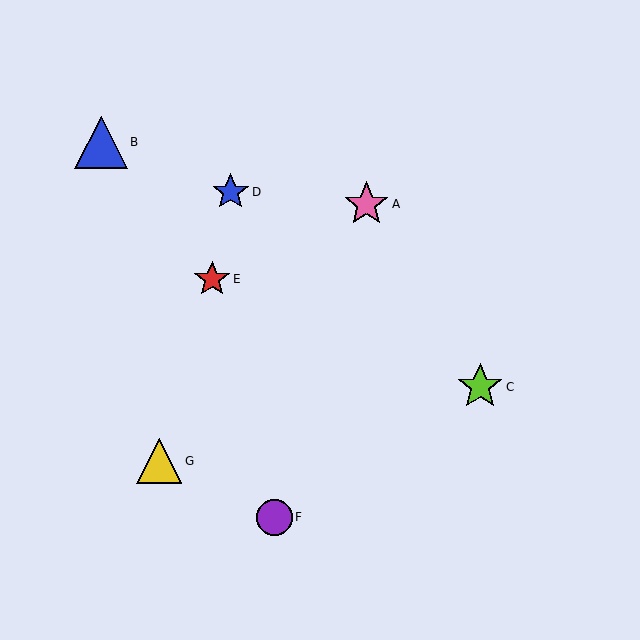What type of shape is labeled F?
Shape F is a purple circle.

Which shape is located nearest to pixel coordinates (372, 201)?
The pink star (labeled A) at (366, 204) is nearest to that location.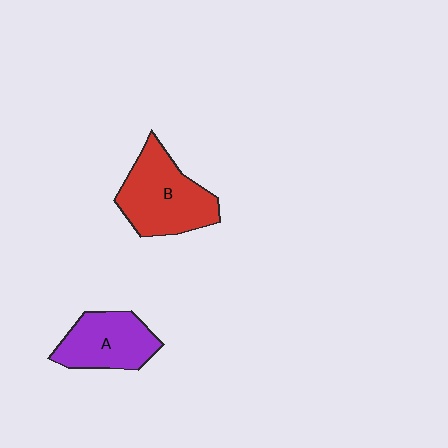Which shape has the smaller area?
Shape A (purple).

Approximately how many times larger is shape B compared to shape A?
Approximately 1.3 times.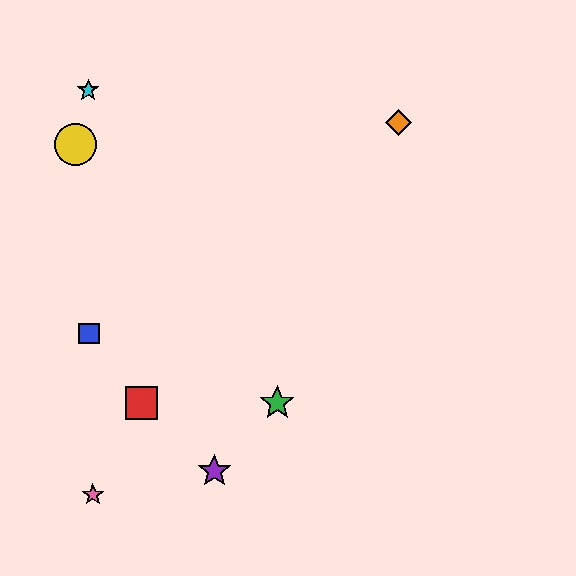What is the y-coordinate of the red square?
The red square is at y≈403.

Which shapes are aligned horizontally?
The red square, the green star are aligned horizontally.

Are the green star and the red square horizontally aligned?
Yes, both are at y≈403.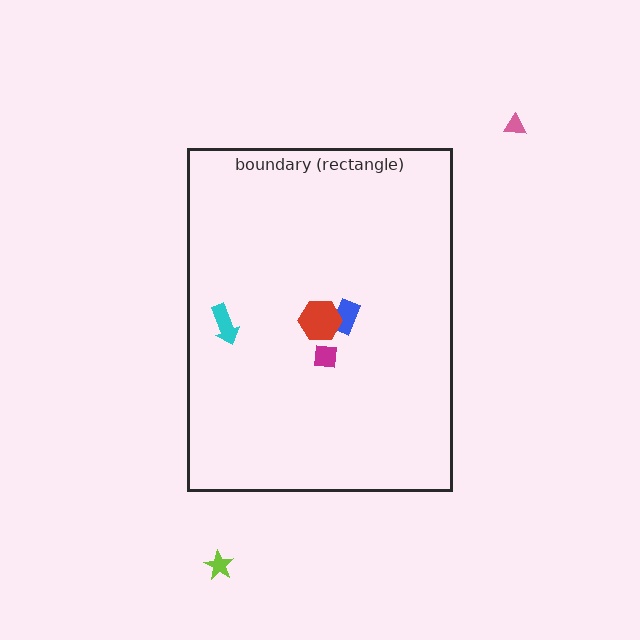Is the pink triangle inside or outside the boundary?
Outside.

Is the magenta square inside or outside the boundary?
Inside.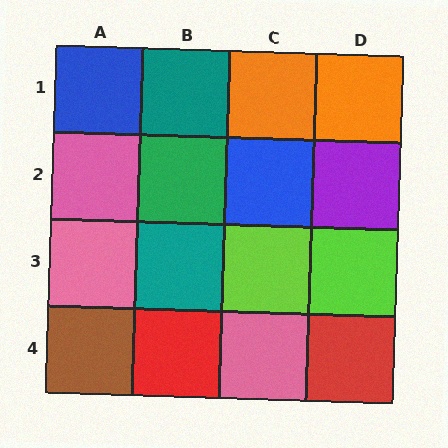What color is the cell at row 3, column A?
Pink.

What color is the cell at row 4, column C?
Pink.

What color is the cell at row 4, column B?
Red.